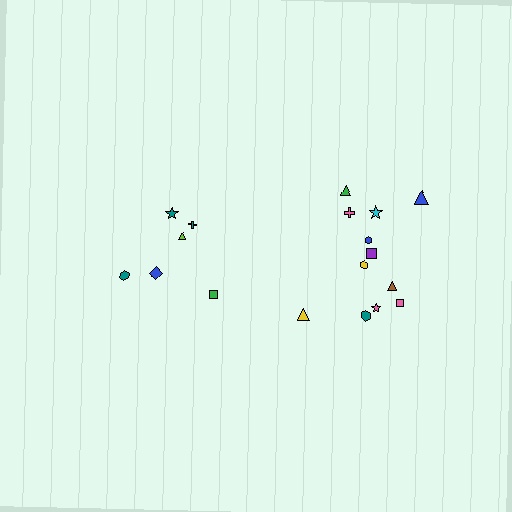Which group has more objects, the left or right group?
The right group.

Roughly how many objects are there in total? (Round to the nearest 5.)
Roughly 20 objects in total.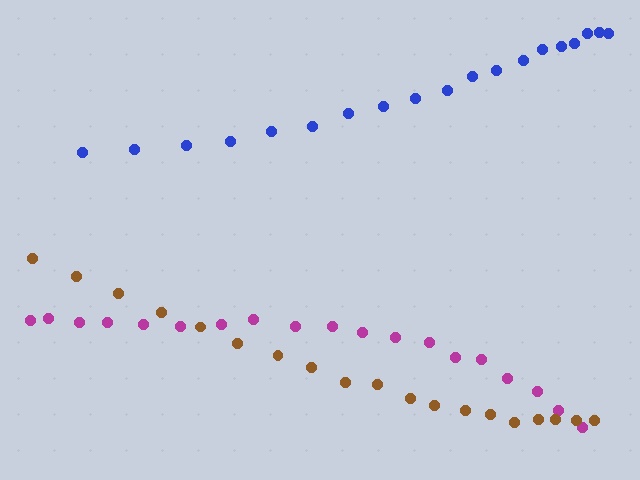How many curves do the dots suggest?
There are 3 distinct paths.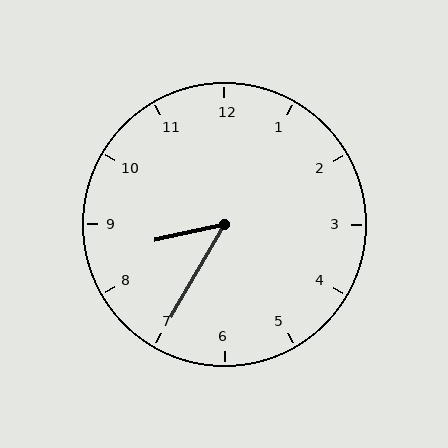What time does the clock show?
8:35.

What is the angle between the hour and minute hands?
Approximately 48 degrees.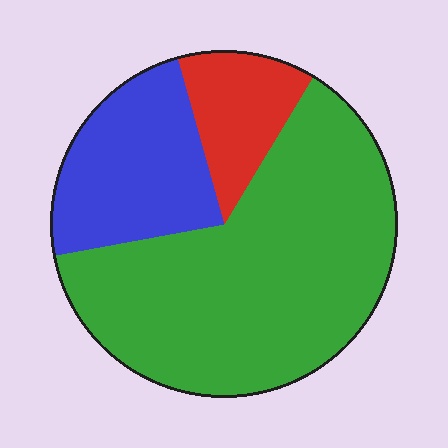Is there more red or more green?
Green.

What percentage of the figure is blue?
Blue covers roughly 25% of the figure.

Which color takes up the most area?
Green, at roughly 65%.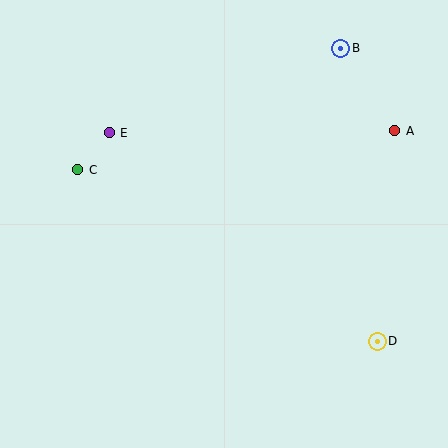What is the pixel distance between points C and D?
The distance between C and D is 345 pixels.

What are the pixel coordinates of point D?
Point D is at (377, 341).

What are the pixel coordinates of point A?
Point A is at (395, 131).